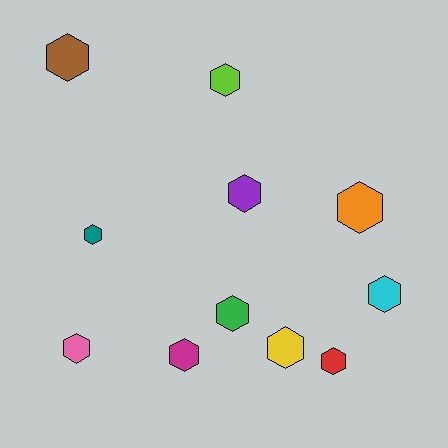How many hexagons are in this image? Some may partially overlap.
There are 11 hexagons.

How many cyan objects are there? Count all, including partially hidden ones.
There is 1 cyan object.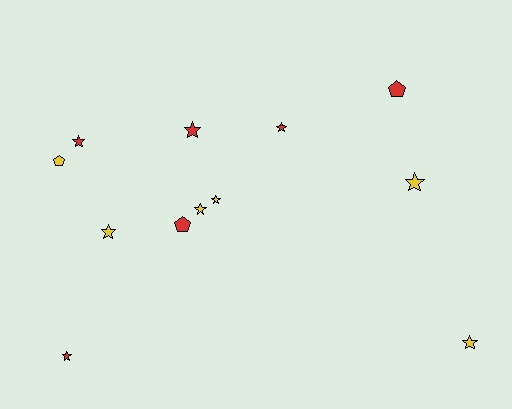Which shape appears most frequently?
Star, with 9 objects.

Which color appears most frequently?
Red, with 6 objects.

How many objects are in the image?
There are 12 objects.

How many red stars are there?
There are 4 red stars.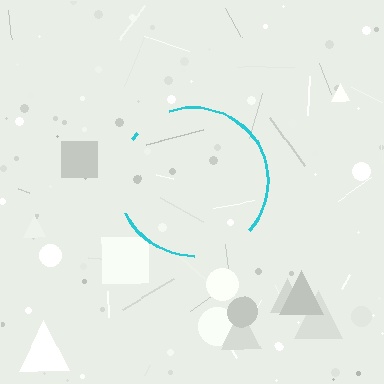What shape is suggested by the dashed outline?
The dashed outline suggests a circle.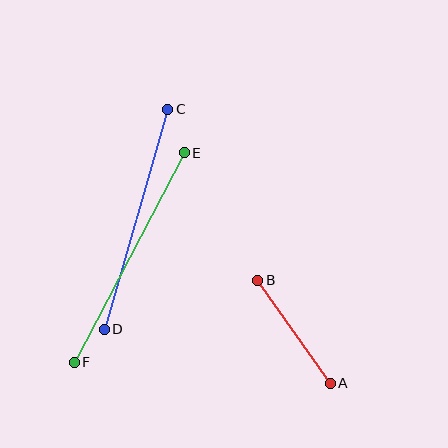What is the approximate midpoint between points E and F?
The midpoint is at approximately (129, 257) pixels.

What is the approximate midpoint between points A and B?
The midpoint is at approximately (294, 332) pixels.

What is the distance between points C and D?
The distance is approximately 229 pixels.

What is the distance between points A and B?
The distance is approximately 126 pixels.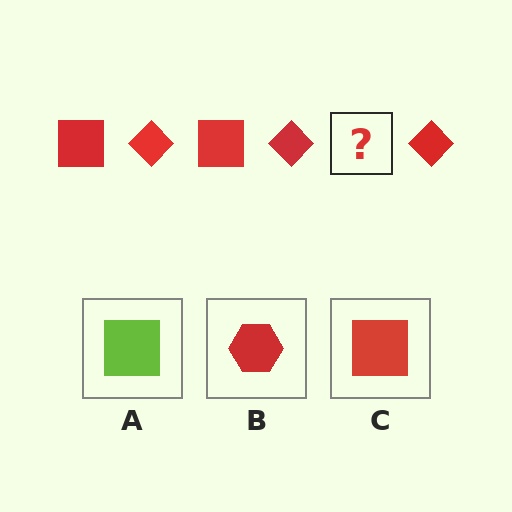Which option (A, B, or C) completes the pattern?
C.